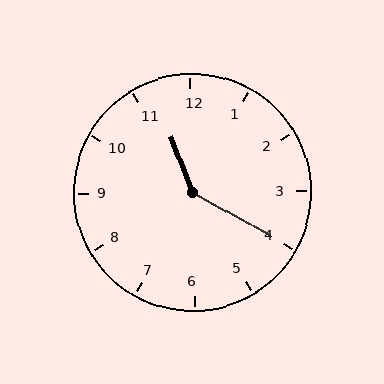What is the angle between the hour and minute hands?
Approximately 140 degrees.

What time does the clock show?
11:20.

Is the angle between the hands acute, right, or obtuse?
It is obtuse.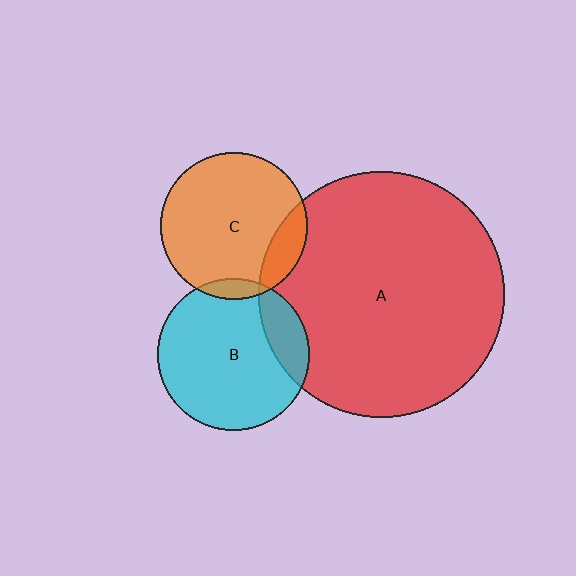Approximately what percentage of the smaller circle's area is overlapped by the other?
Approximately 5%.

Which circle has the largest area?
Circle A (red).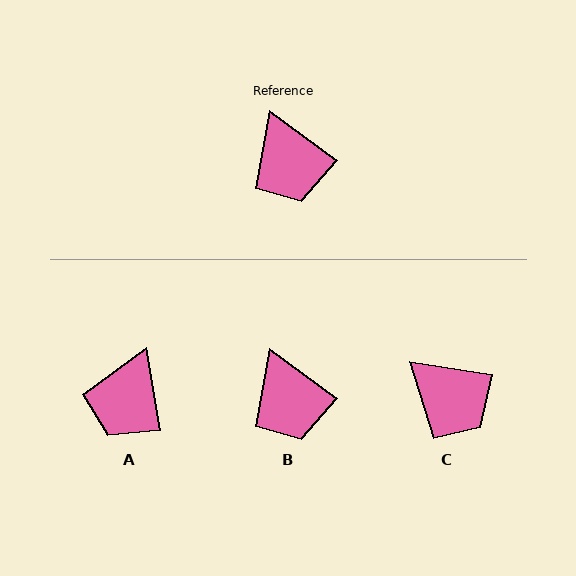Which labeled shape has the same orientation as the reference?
B.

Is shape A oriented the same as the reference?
No, it is off by about 44 degrees.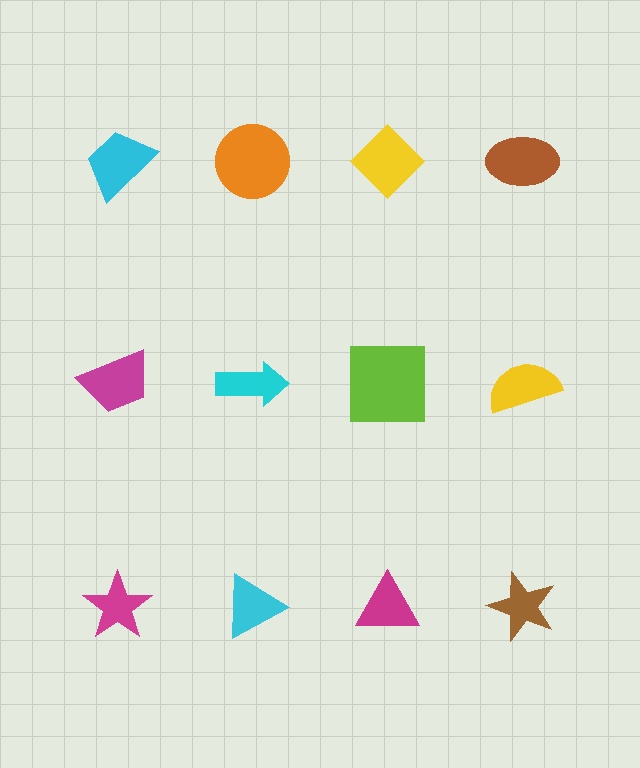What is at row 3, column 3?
A magenta triangle.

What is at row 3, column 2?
A cyan triangle.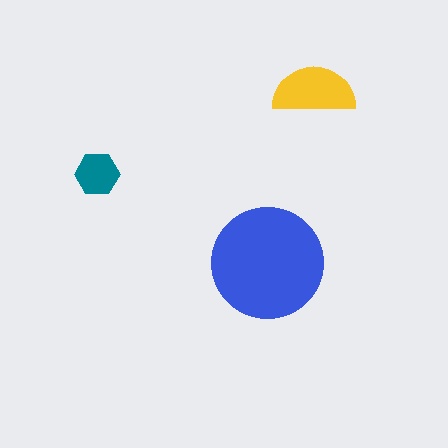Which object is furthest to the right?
The yellow semicircle is rightmost.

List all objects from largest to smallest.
The blue circle, the yellow semicircle, the teal hexagon.